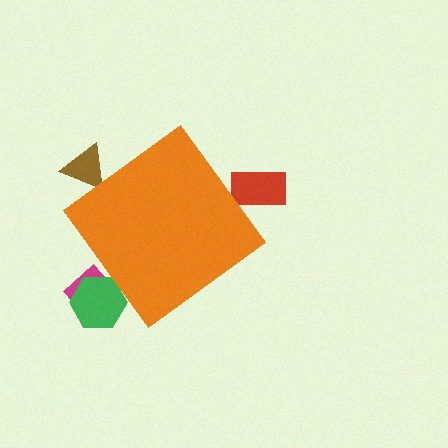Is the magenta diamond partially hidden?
Yes, the magenta diamond is partially hidden behind the orange diamond.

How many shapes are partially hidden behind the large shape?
4 shapes are partially hidden.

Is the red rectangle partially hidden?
Yes, the red rectangle is partially hidden behind the orange diamond.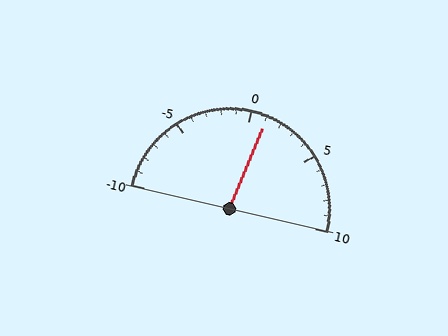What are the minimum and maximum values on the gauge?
The gauge ranges from -10 to 10.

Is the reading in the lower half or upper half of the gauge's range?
The reading is in the upper half of the range (-10 to 10).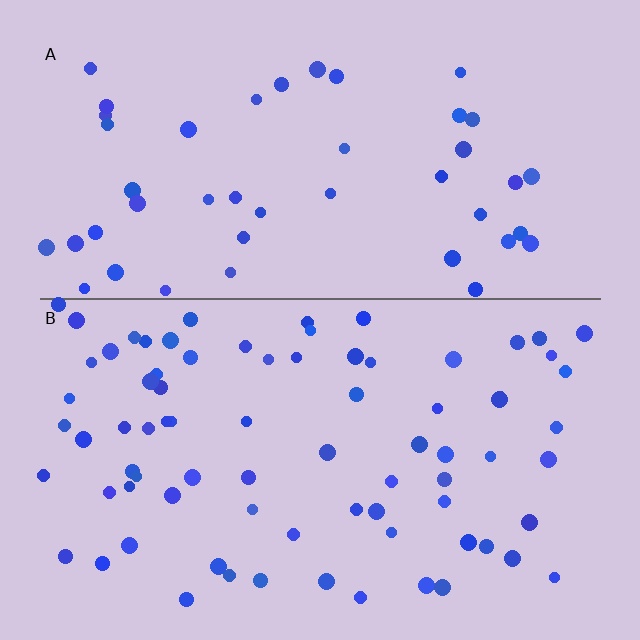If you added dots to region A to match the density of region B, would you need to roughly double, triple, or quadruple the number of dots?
Approximately double.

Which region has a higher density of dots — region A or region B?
B (the bottom).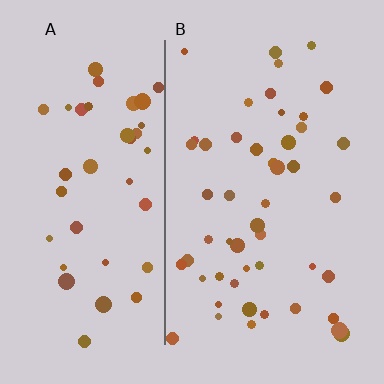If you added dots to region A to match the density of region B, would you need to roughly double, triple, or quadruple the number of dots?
Approximately double.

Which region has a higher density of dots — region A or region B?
B (the right).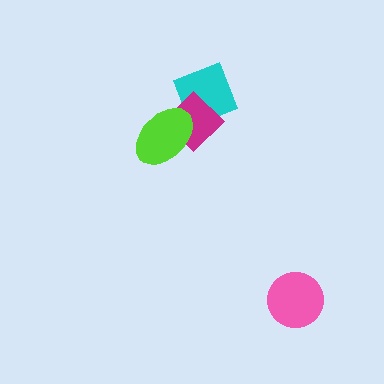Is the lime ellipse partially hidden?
No, no other shape covers it.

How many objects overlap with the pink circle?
0 objects overlap with the pink circle.